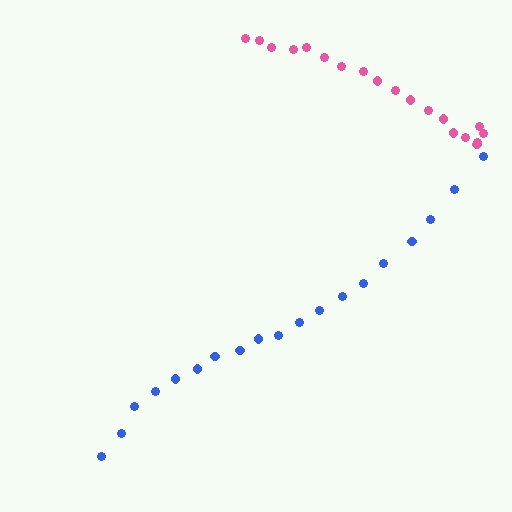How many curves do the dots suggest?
There are 2 distinct paths.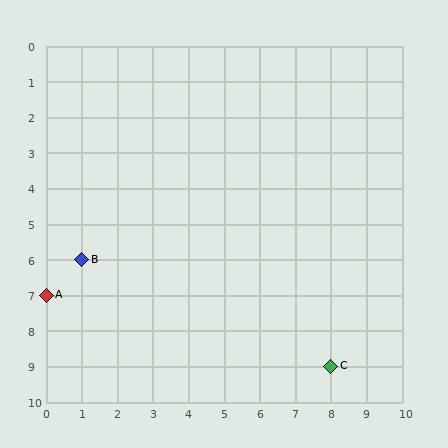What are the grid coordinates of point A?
Point A is at grid coordinates (0, 7).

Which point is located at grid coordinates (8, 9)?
Point C is at (8, 9).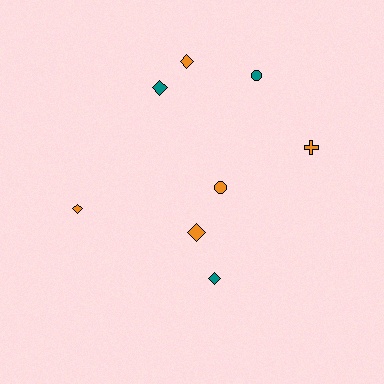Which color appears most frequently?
Orange, with 5 objects.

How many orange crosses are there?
There is 1 orange cross.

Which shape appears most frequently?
Diamond, with 5 objects.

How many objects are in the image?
There are 8 objects.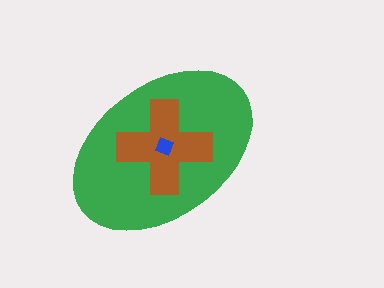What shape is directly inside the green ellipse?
The brown cross.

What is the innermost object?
The blue square.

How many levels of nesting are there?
3.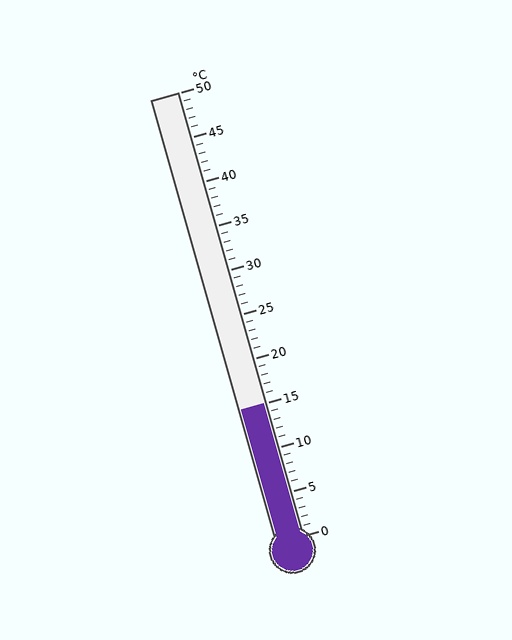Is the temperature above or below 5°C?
The temperature is above 5°C.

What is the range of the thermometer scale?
The thermometer scale ranges from 0°C to 50°C.